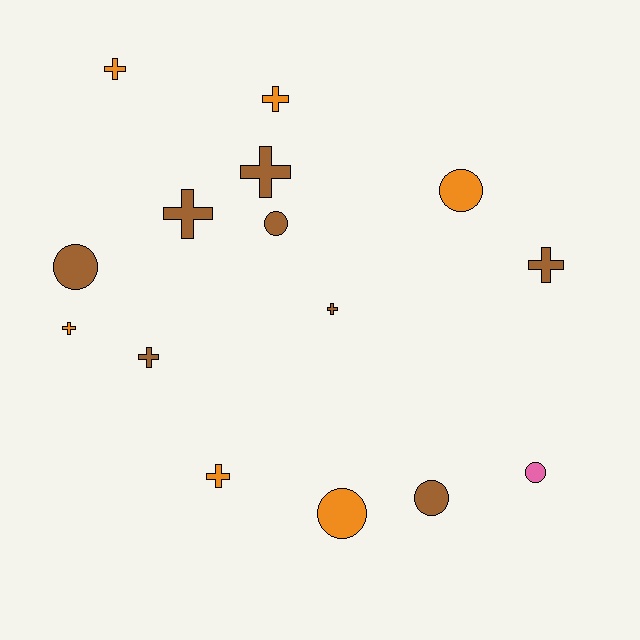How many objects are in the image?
There are 15 objects.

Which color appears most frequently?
Brown, with 8 objects.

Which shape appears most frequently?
Cross, with 9 objects.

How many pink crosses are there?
There are no pink crosses.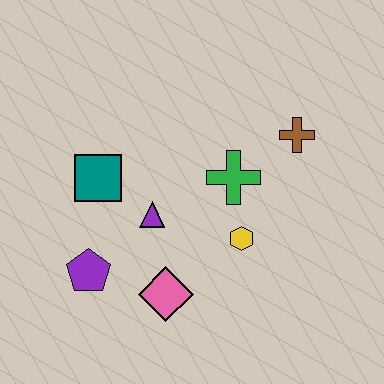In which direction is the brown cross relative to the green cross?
The brown cross is to the right of the green cross.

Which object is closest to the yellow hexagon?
The green cross is closest to the yellow hexagon.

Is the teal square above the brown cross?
No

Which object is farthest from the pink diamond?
The brown cross is farthest from the pink diamond.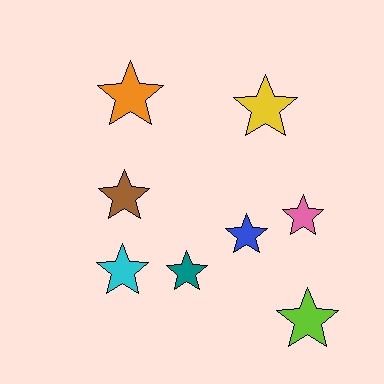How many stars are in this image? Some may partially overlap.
There are 8 stars.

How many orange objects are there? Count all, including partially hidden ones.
There is 1 orange object.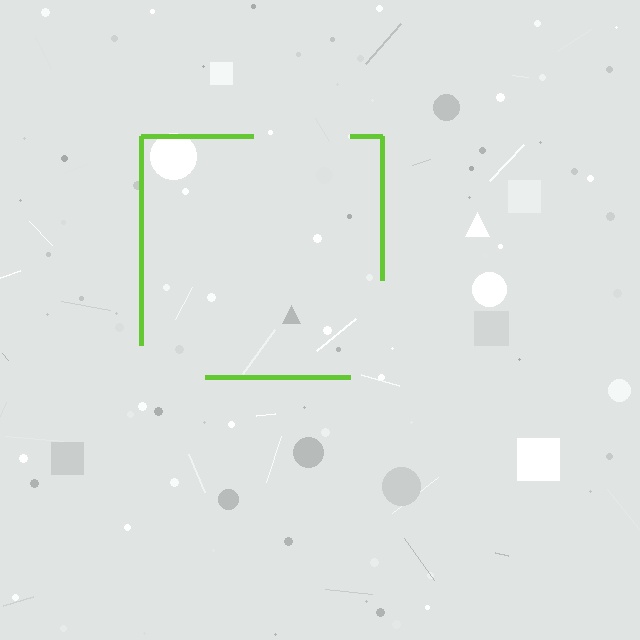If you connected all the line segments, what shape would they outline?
They would outline a square.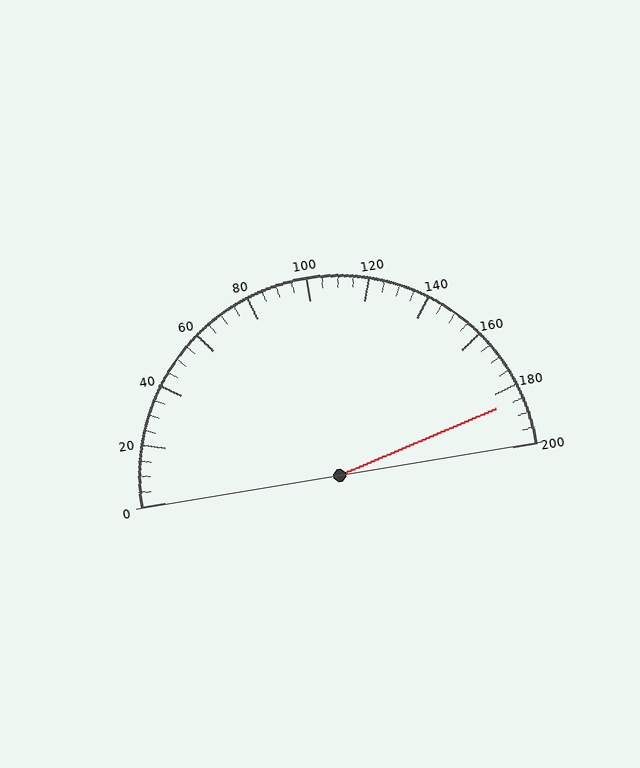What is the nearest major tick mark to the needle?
The nearest major tick mark is 180.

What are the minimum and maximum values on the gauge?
The gauge ranges from 0 to 200.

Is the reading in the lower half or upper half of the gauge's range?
The reading is in the upper half of the range (0 to 200).